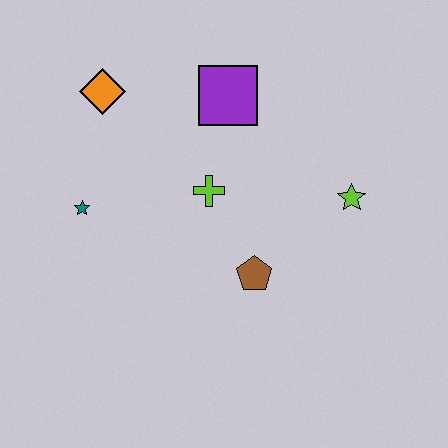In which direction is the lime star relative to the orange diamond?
The lime star is to the right of the orange diamond.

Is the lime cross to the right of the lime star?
No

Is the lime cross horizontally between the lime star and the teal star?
Yes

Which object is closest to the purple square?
The lime cross is closest to the purple square.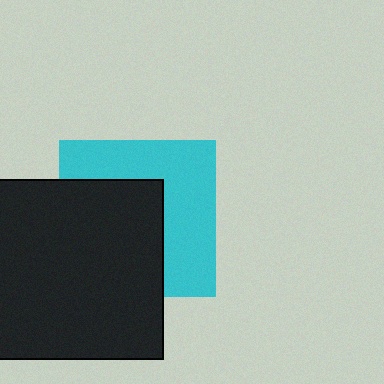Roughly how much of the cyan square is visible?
About half of it is visible (roughly 50%).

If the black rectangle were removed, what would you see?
You would see the complete cyan square.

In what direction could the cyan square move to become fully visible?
The cyan square could move toward the upper-right. That would shift it out from behind the black rectangle entirely.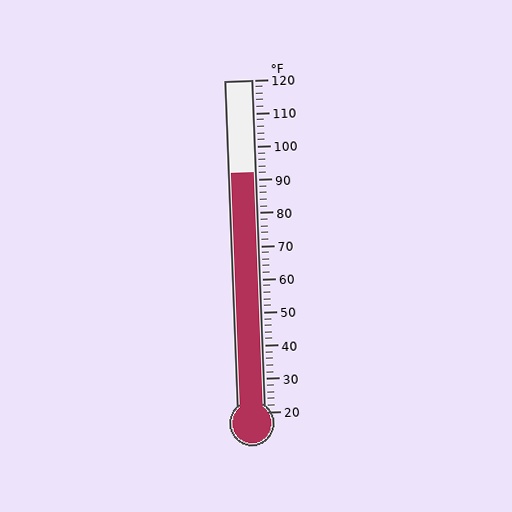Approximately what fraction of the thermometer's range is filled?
The thermometer is filled to approximately 70% of its range.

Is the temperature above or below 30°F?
The temperature is above 30°F.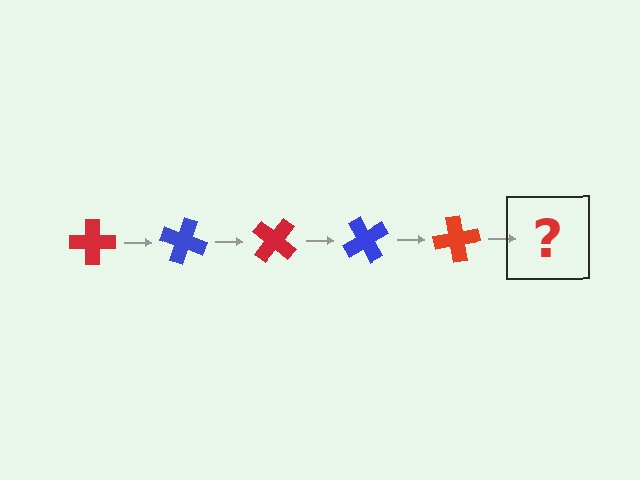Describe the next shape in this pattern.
It should be a blue cross, rotated 100 degrees from the start.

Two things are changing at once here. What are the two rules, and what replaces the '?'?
The two rules are that it rotates 20 degrees each step and the color cycles through red and blue. The '?' should be a blue cross, rotated 100 degrees from the start.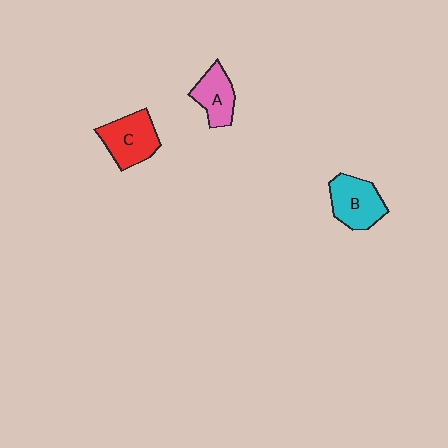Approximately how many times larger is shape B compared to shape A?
Approximately 1.2 times.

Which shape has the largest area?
Shape C (red).